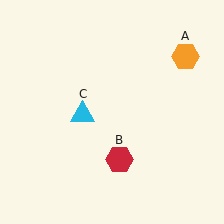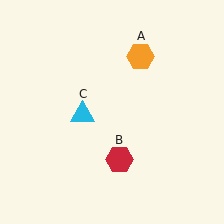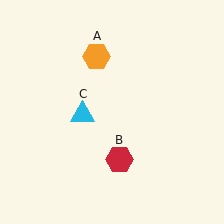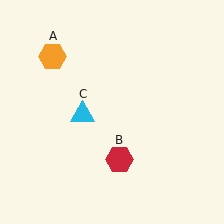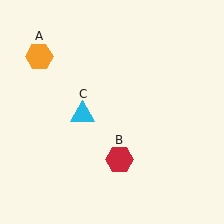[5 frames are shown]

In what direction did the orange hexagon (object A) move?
The orange hexagon (object A) moved left.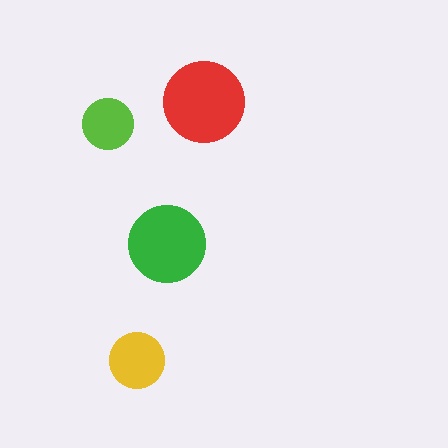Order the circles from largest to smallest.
the red one, the green one, the yellow one, the lime one.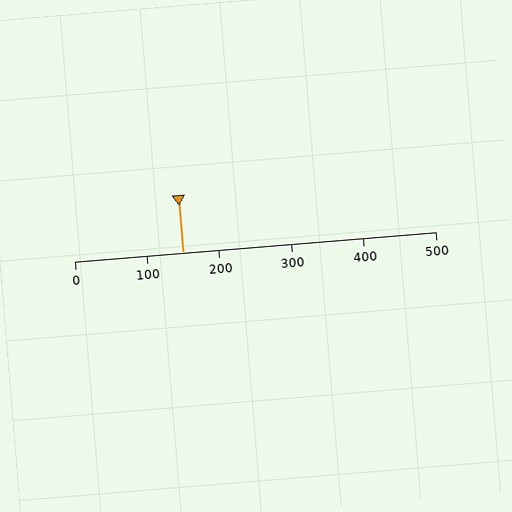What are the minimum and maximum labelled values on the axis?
The axis runs from 0 to 500.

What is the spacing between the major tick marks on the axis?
The major ticks are spaced 100 apart.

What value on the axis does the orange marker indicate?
The marker indicates approximately 150.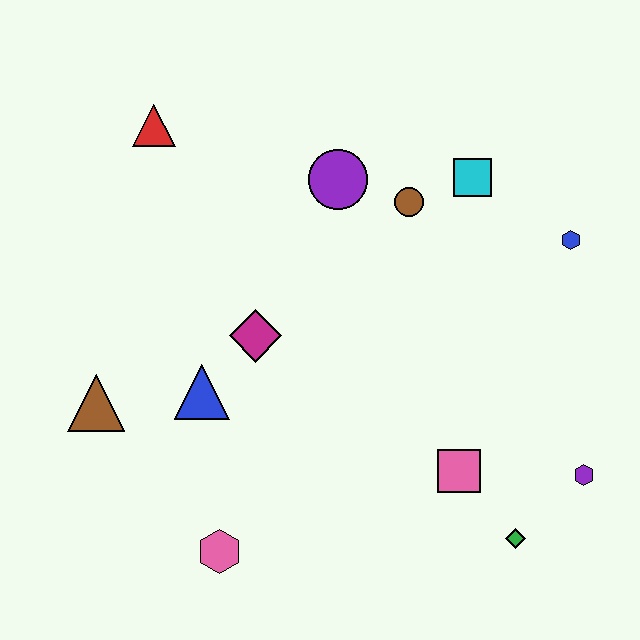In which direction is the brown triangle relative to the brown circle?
The brown triangle is to the left of the brown circle.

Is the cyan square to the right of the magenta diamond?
Yes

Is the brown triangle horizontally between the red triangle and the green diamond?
No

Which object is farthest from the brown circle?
The pink hexagon is farthest from the brown circle.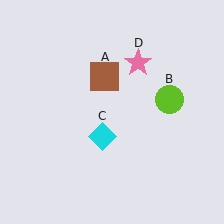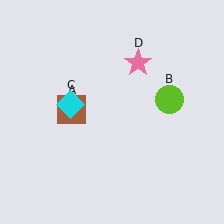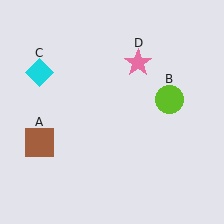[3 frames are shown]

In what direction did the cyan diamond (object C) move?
The cyan diamond (object C) moved up and to the left.